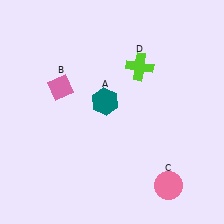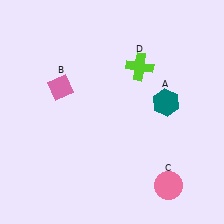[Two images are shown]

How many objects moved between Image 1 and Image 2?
1 object moved between the two images.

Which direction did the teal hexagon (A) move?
The teal hexagon (A) moved right.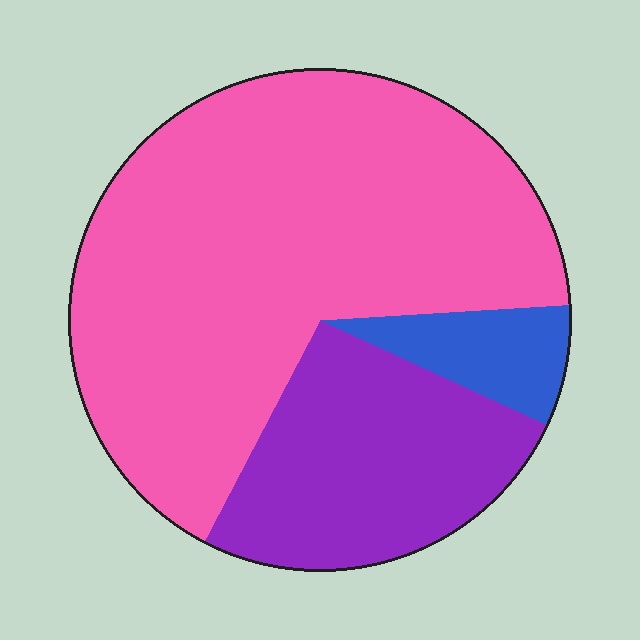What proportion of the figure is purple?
Purple covers around 25% of the figure.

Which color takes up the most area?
Pink, at roughly 65%.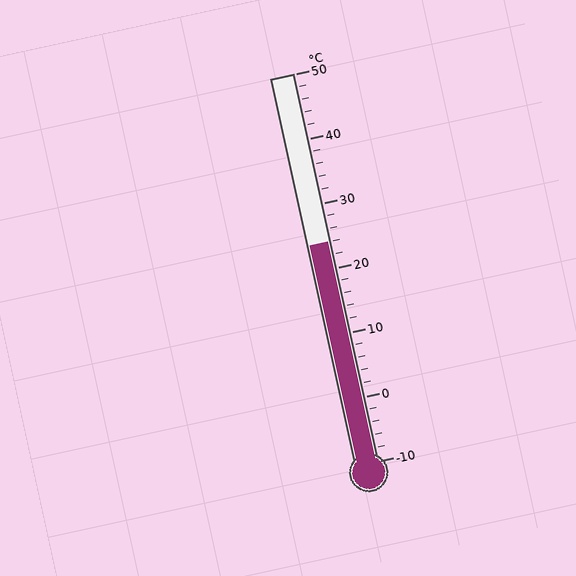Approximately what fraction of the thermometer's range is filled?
The thermometer is filled to approximately 55% of its range.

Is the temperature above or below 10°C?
The temperature is above 10°C.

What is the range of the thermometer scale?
The thermometer scale ranges from -10°C to 50°C.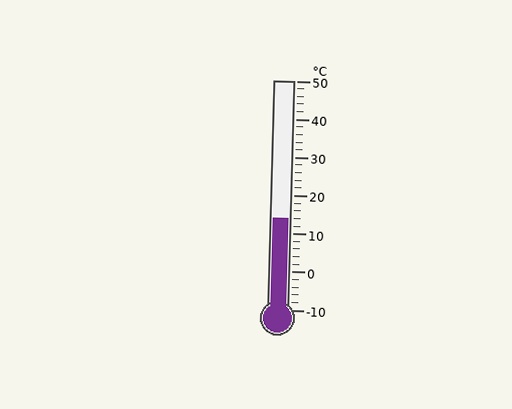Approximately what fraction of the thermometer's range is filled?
The thermometer is filled to approximately 40% of its range.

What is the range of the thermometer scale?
The thermometer scale ranges from -10°C to 50°C.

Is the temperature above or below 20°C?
The temperature is below 20°C.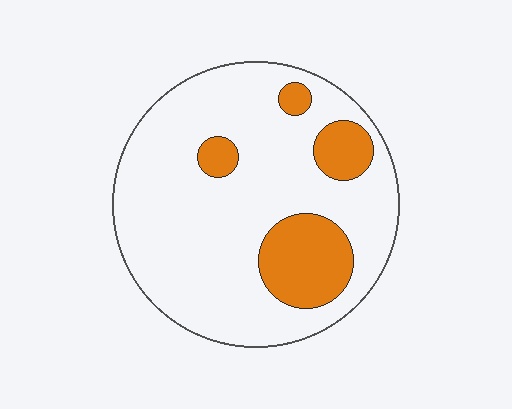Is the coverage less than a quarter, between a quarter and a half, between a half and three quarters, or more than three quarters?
Less than a quarter.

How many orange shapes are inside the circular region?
4.